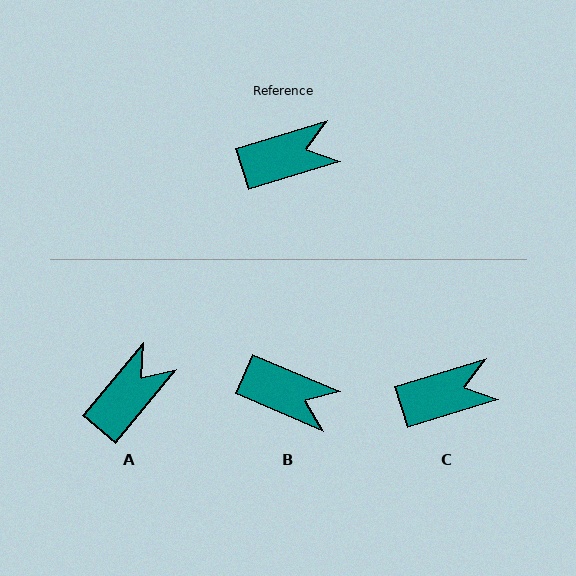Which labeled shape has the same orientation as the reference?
C.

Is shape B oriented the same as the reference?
No, it is off by about 40 degrees.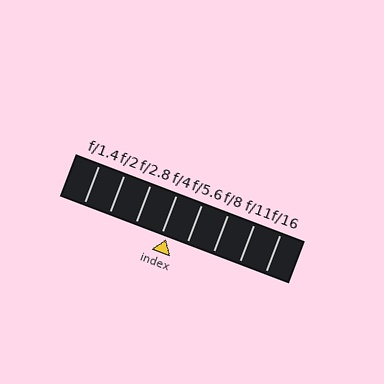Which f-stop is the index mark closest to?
The index mark is closest to f/4.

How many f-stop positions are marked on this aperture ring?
There are 8 f-stop positions marked.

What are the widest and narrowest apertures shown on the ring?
The widest aperture shown is f/1.4 and the narrowest is f/16.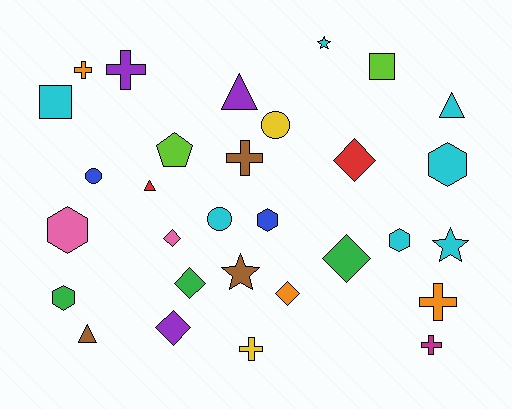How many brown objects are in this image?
There are 3 brown objects.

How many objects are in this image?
There are 30 objects.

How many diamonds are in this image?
There are 6 diamonds.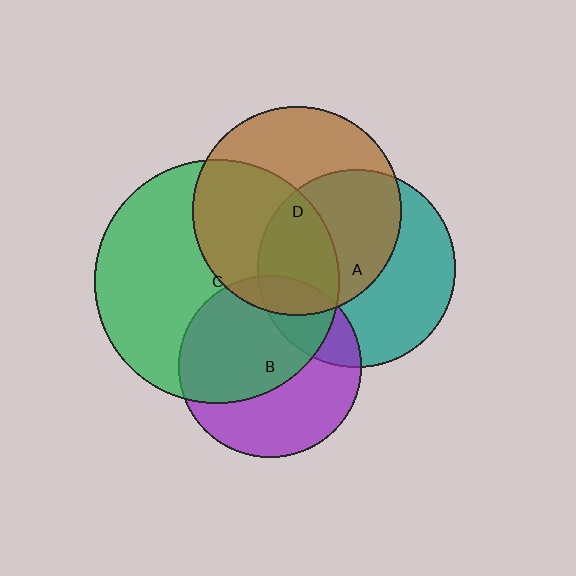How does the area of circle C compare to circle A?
Approximately 1.5 times.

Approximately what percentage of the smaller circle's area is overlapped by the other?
Approximately 30%.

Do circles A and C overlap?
Yes.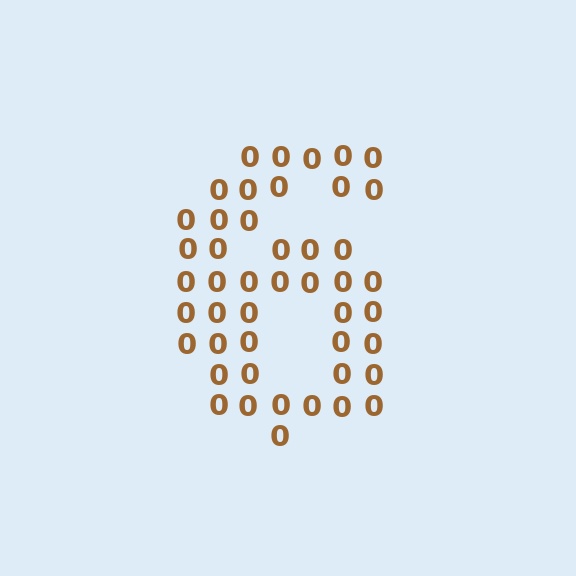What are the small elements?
The small elements are digit 0's.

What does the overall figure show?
The overall figure shows the digit 6.